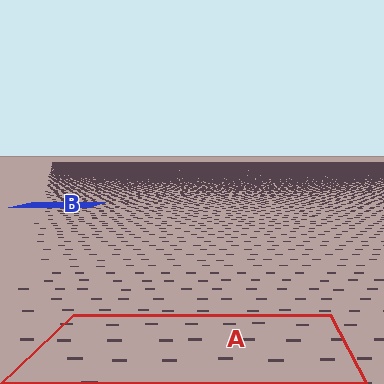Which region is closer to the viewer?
Region A is closer. The texture elements there are larger and more spread out.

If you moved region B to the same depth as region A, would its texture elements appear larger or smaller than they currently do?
They would appear larger. At a closer depth, the same texture elements are projected at a bigger on-screen size.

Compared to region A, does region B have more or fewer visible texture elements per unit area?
Region B has more texture elements per unit area — they are packed more densely because it is farther away.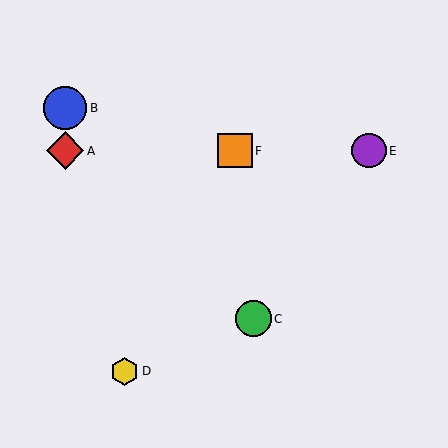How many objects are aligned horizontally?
3 objects (A, E, F) are aligned horizontally.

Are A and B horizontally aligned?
No, A is at y≈151 and B is at y≈108.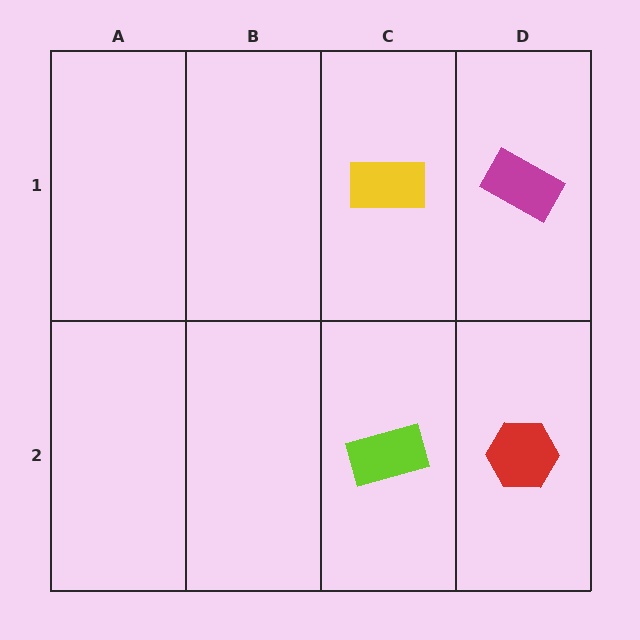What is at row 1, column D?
A magenta rectangle.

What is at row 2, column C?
A lime rectangle.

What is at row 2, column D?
A red hexagon.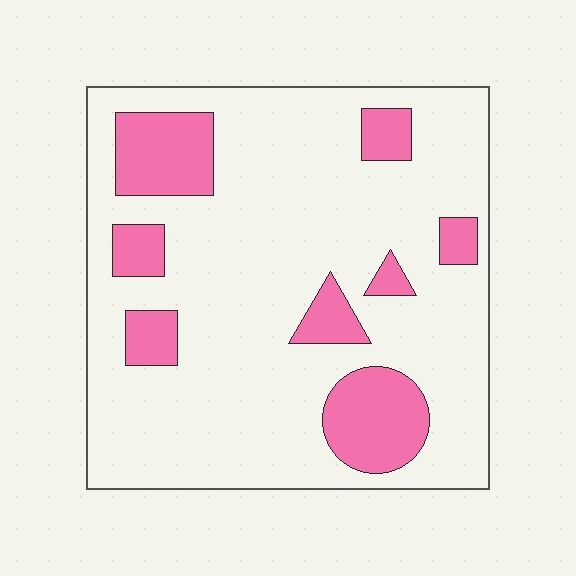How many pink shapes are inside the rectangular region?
8.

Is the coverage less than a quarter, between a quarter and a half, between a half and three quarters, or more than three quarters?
Less than a quarter.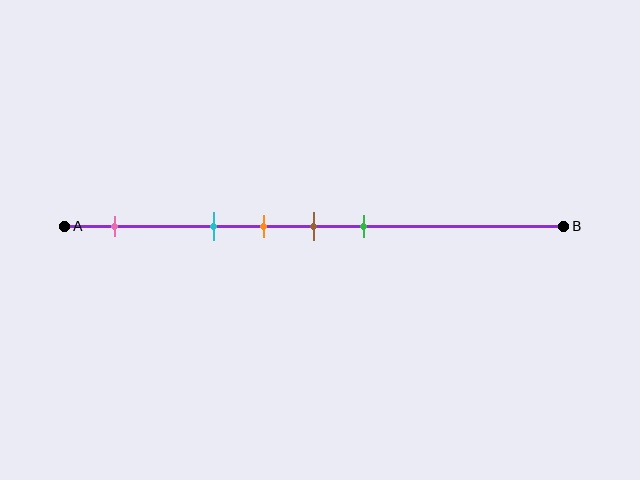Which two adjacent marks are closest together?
The orange and brown marks are the closest adjacent pair.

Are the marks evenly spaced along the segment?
No, the marks are not evenly spaced.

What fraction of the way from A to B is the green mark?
The green mark is approximately 60% (0.6) of the way from A to B.